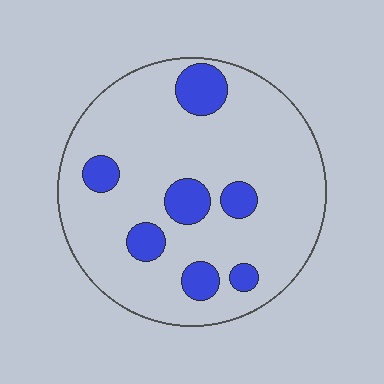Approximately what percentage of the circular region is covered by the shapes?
Approximately 15%.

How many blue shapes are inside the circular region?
7.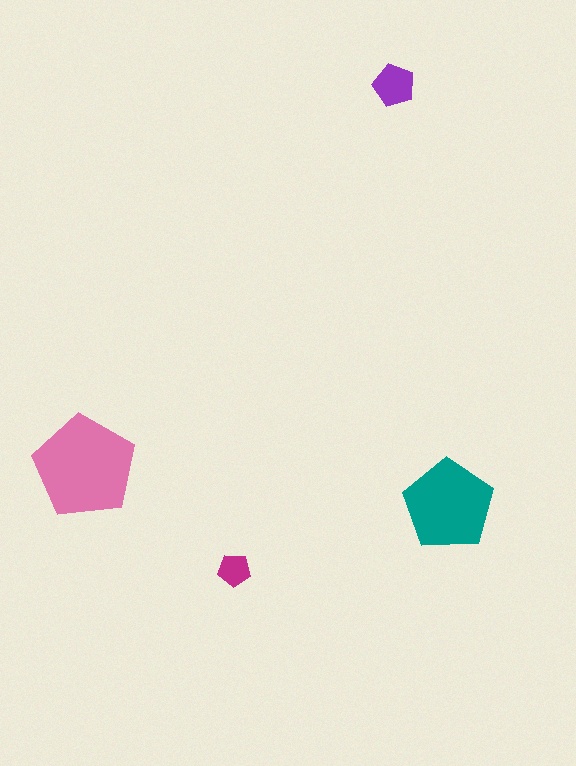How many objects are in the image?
There are 4 objects in the image.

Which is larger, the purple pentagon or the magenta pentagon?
The purple one.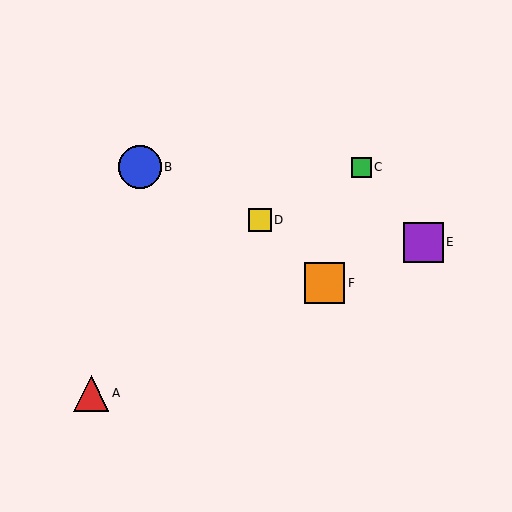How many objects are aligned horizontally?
2 objects (B, C) are aligned horizontally.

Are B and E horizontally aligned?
No, B is at y≈167 and E is at y≈242.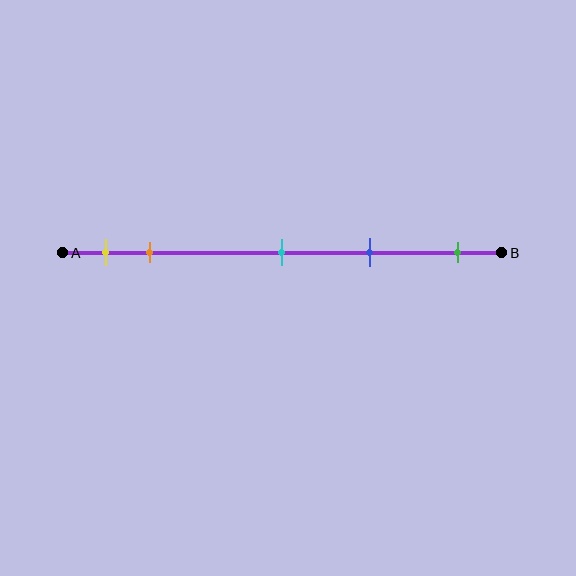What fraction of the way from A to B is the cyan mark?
The cyan mark is approximately 50% (0.5) of the way from A to B.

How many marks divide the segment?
There are 5 marks dividing the segment.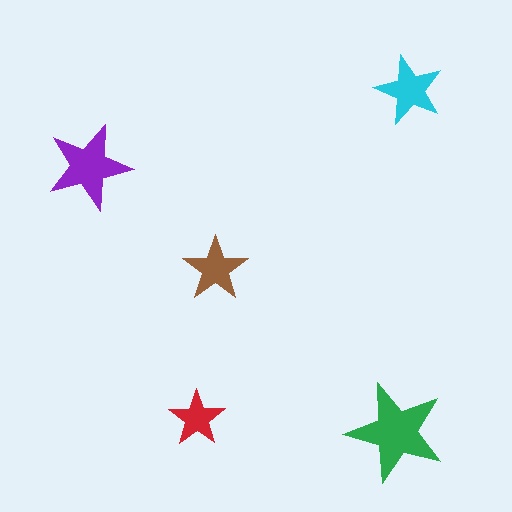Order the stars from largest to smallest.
the green one, the purple one, the cyan one, the brown one, the red one.